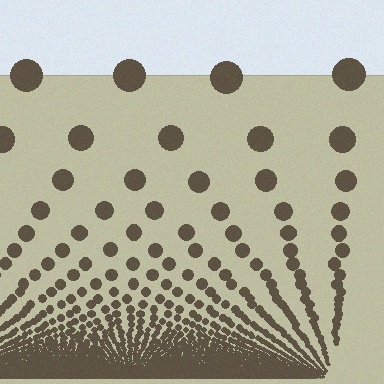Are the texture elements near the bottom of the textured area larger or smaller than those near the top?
Smaller. The gradient is inverted — elements near the bottom are smaller and denser.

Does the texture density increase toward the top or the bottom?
Density increases toward the bottom.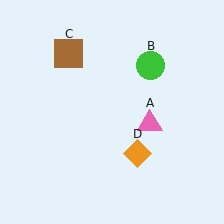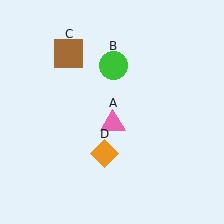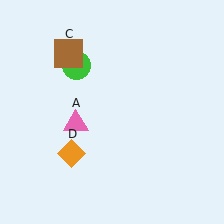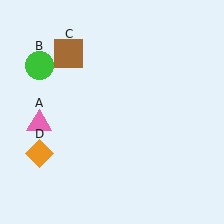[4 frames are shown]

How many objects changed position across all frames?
3 objects changed position: pink triangle (object A), green circle (object B), orange diamond (object D).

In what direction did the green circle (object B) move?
The green circle (object B) moved left.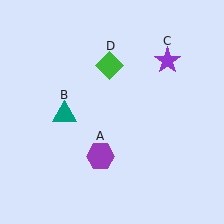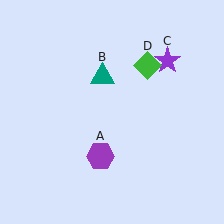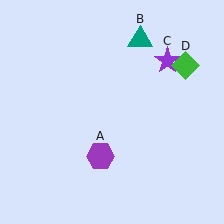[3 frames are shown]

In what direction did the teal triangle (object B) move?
The teal triangle (object B) moved up and to the right.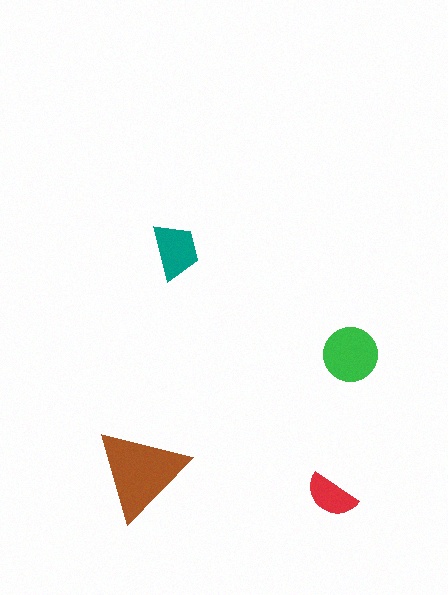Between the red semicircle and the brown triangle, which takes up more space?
The brown triangle.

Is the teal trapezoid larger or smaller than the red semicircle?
Larger.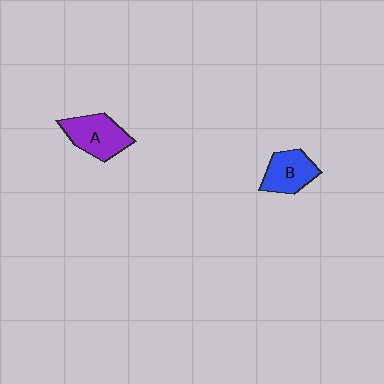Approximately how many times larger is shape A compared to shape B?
Approximately 1.2 times.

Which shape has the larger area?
Shape A (purple).